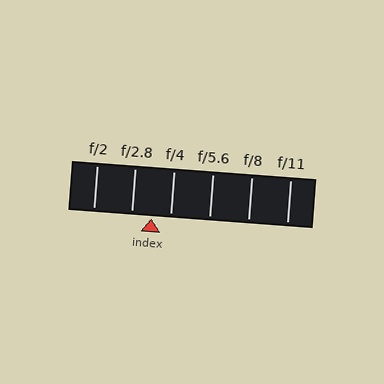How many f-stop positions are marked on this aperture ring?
There are 6 f-stop positions marked.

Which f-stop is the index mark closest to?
The index mark is closest to f/4.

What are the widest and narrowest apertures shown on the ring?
The widest aperture shown is f/2 and the narrowest is f/11.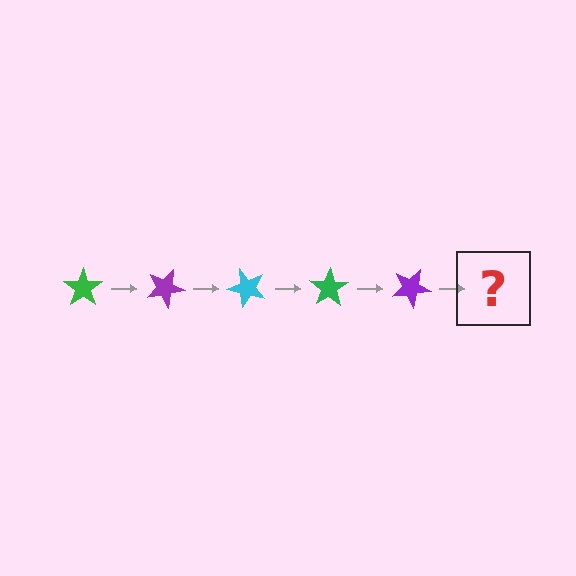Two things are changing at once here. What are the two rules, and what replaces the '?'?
The two rules are that it rotates 25 degrees each step and the color cycles through green, purple, and cyan. The '?' should be a cyan star, rotated 125 degrees from the start.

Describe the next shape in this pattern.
It should be a cyan star, rotated 125 degrees from the start.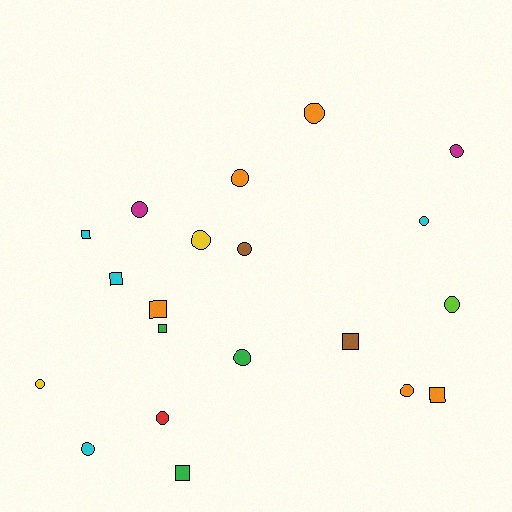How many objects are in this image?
There are 20 objects.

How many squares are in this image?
There are 7 squares.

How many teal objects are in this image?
There are no teal objects.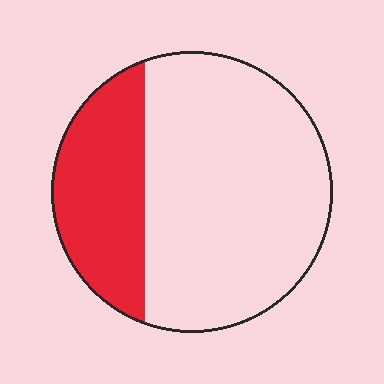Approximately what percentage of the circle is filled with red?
Approximately 30%.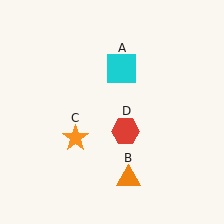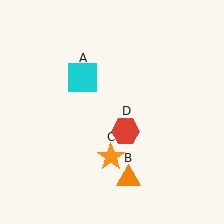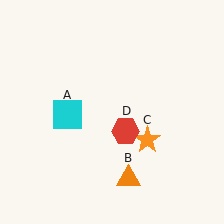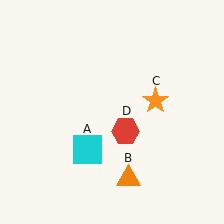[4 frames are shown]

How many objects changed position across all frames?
2 objects changed position: cyan square (object A), orange star (object C).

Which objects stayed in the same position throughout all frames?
Orange triangle (object B) and red hexagon (object D) remained stationary.